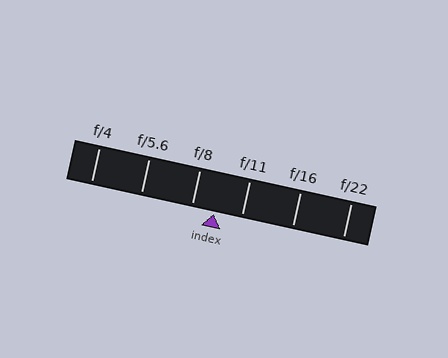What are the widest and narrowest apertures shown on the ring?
The widest aperture shown is f/4 and the narrowest is f/22.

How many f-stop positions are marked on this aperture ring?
There are 6 f-stop positions marked.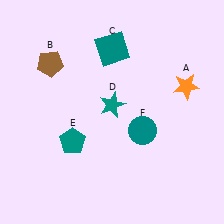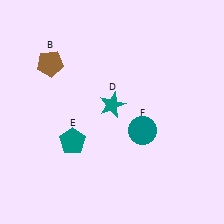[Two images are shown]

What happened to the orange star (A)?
The orange star (A) was removed in Image 2. It was in the top-right area of Image 1.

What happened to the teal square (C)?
The teal square (C) was removed in Image 2. It was in the top-right area of Image 1.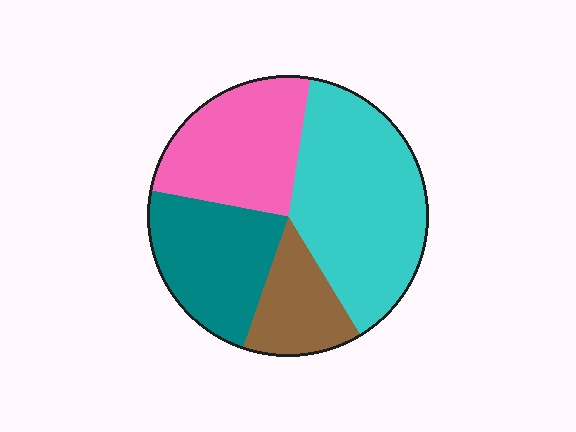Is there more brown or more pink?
Pink.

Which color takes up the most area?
Cyan, at roughly 40%.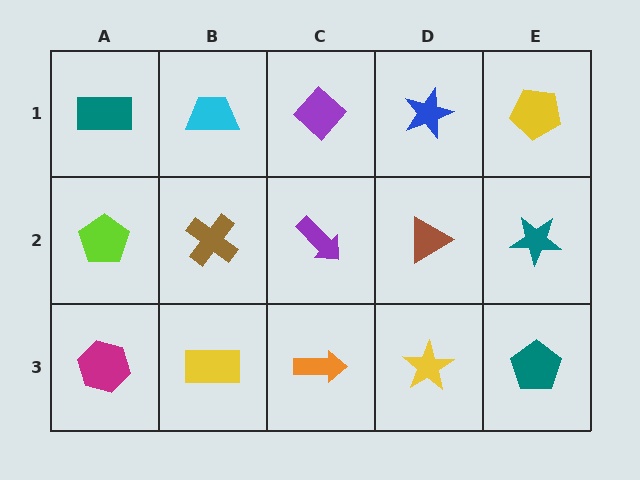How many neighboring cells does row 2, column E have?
3.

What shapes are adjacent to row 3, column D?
A brown triangle (row 2, column D), an orange arrow (row 3, column C), a teal pentagon (row 3, column E).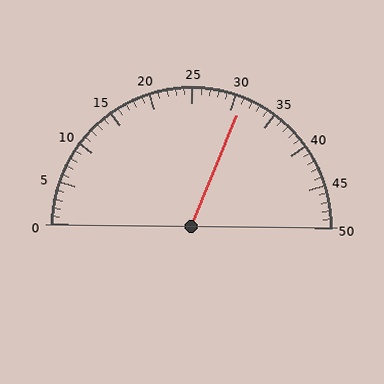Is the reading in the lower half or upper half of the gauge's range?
The reading is in the upper half of the range (0 to 50).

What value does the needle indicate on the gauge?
The needle indicates approximately 31.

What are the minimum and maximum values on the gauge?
The gauge ranges from 0 to 50.